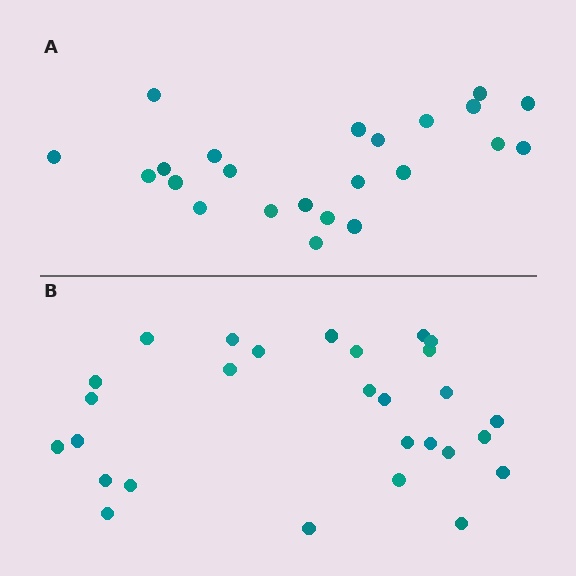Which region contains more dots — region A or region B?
Region B (the bottom region) has more dots.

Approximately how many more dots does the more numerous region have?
Region B has about 5 more dots than region A.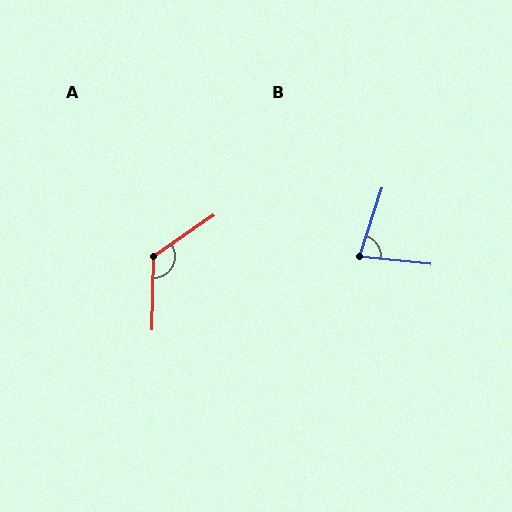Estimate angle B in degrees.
Approximately 78 degrees.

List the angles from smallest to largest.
B (78°), A (126°).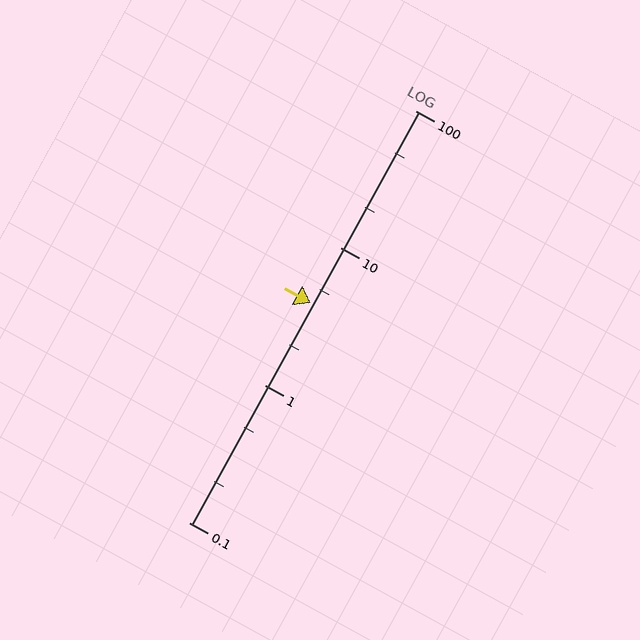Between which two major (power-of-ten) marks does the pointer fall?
The pointer is between 1 and 10.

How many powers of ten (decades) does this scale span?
The scale spans 3 decades, from 0.1 to 100.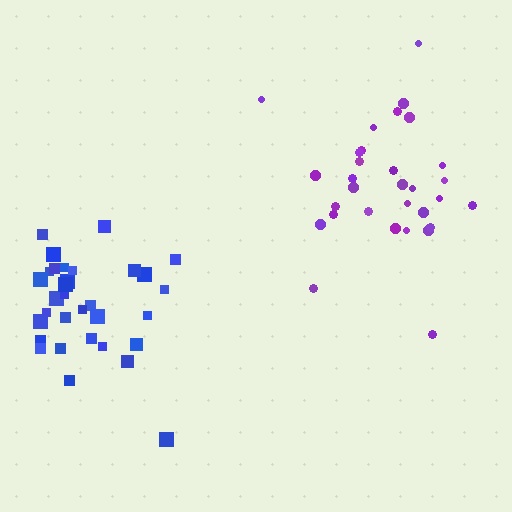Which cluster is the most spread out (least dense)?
Purple.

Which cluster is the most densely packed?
Blue.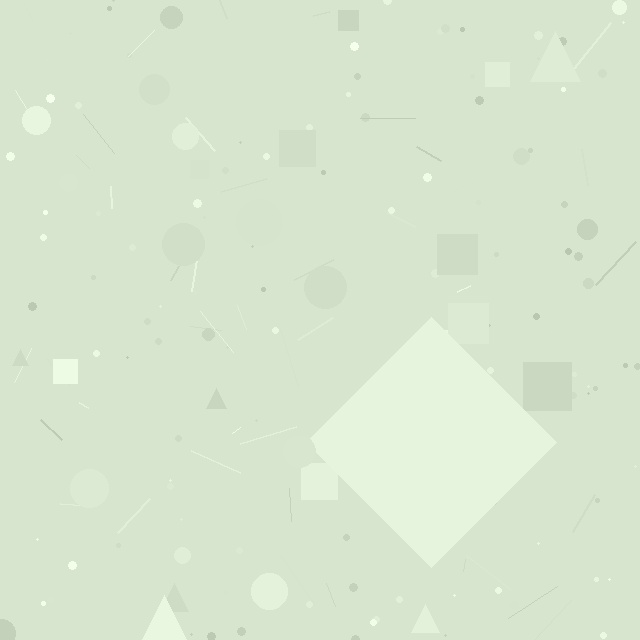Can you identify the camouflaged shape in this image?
The camouflaged shape is a diamond.